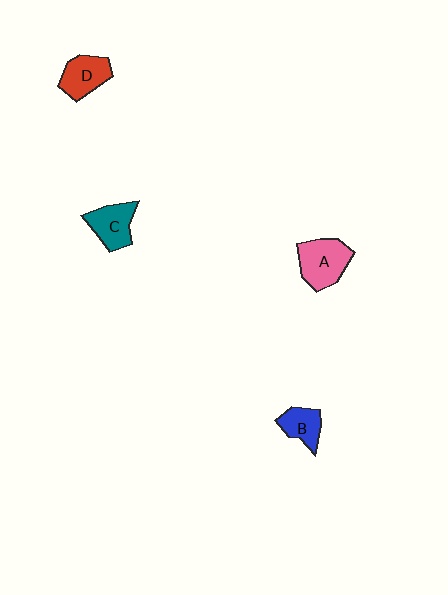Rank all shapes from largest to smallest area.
From largest to smallest: A (pink), C (teal), D (red), B (blue).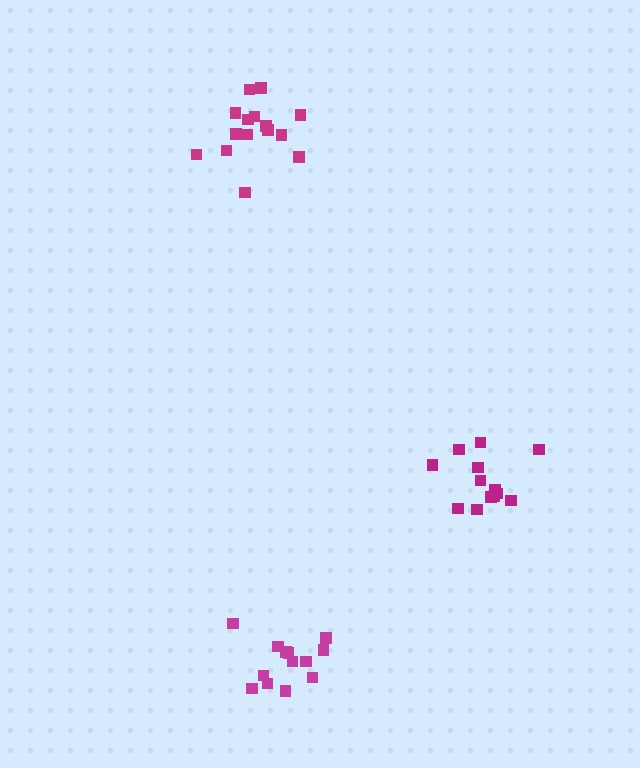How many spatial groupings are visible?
There are 3 spatial groupings.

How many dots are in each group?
Group 1: 15 dots, Group 2: 13 dots, Group 3: 13 dots (41 total).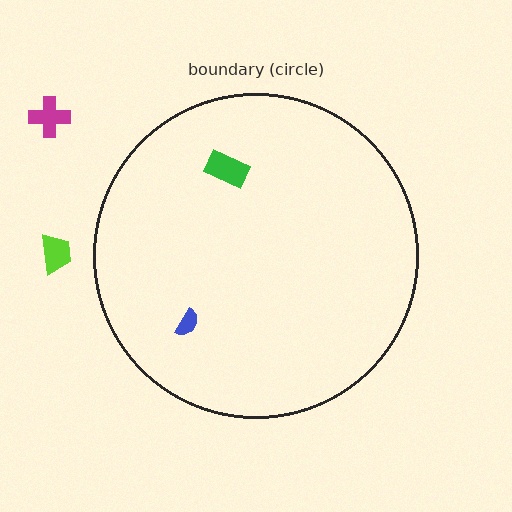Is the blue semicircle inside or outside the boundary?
Inside.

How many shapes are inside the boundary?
2 inside, 2 outside.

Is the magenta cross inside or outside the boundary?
Outside.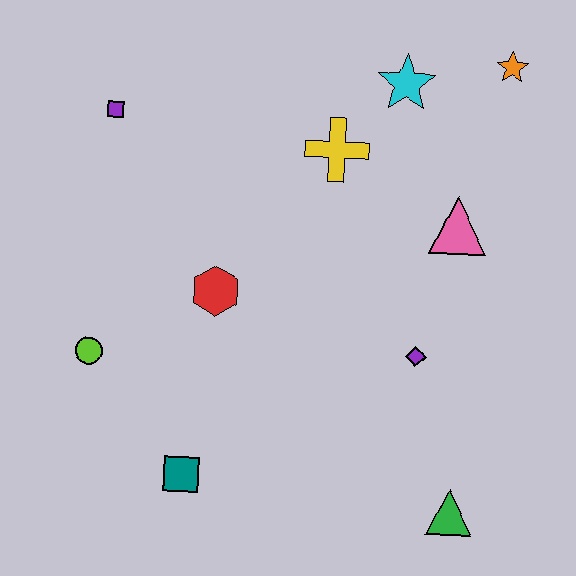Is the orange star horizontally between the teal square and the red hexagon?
No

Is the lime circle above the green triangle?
Yes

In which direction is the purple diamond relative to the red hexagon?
The purple diamond is to the right of the red hexagon.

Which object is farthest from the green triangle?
The purple square is farthest from the green triangle.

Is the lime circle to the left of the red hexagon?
Yes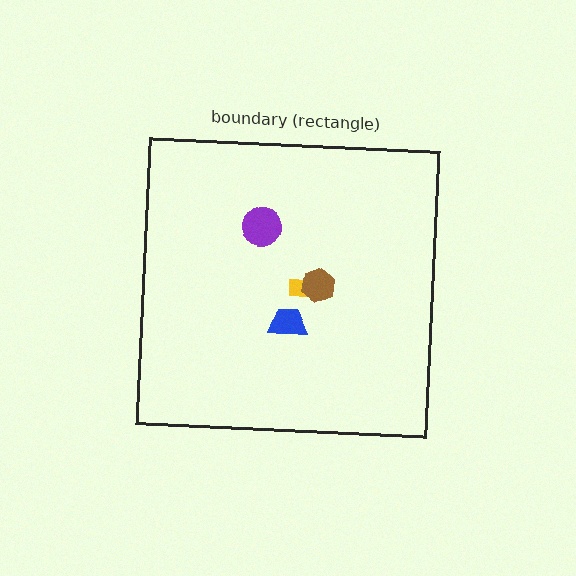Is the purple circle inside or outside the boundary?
Inside.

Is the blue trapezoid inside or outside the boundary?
Inside.